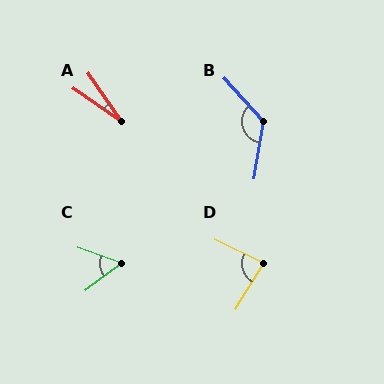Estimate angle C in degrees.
Approximately 56 degrees.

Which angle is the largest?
B, at approximately 128 degrees.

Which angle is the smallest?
A, at approximately 21 degrees.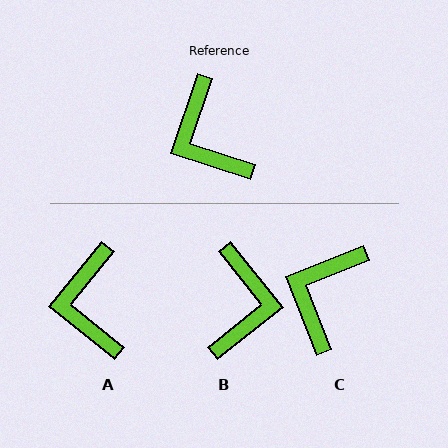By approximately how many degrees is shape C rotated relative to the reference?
Approximately 50 degrees clockwise.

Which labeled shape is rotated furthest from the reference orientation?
B, about 147 degrees away.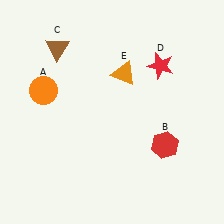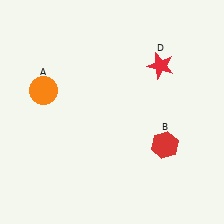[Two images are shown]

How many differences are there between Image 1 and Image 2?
There are 2 differences between the two images.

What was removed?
The brown triangle (C), the orange triangle (E) were removed in Image 2.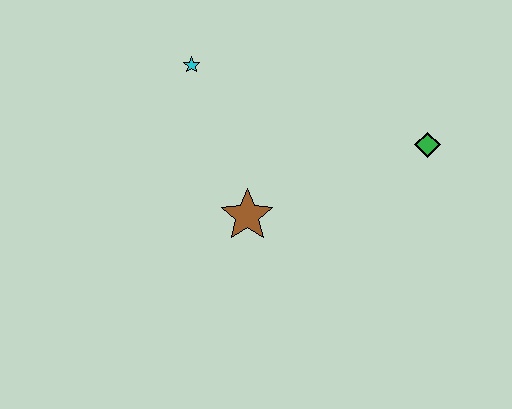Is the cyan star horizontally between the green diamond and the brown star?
No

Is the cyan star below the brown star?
No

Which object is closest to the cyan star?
The brown star is closest to the cyan star.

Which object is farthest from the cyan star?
The green diamond is farthest from the cyan star.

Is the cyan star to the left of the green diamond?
Yes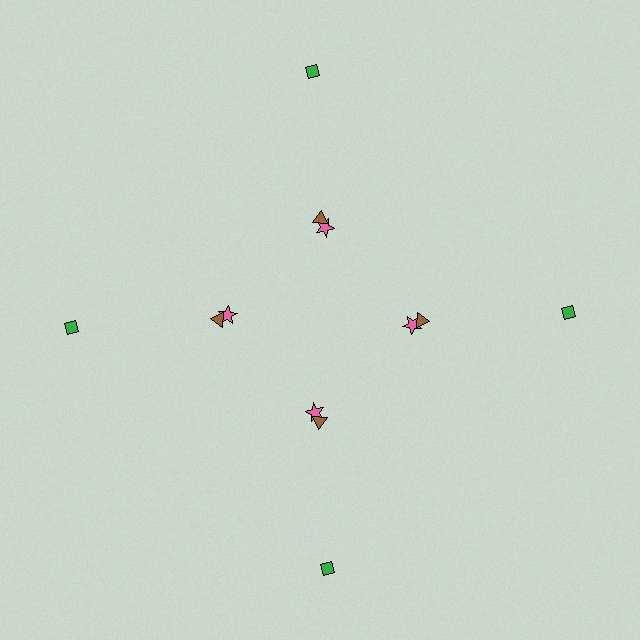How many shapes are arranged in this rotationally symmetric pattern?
There are 12 shapes, arranged in 4 groups of 3.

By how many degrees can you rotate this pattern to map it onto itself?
The pattern maps onto itself every 90 degrees of rotation.